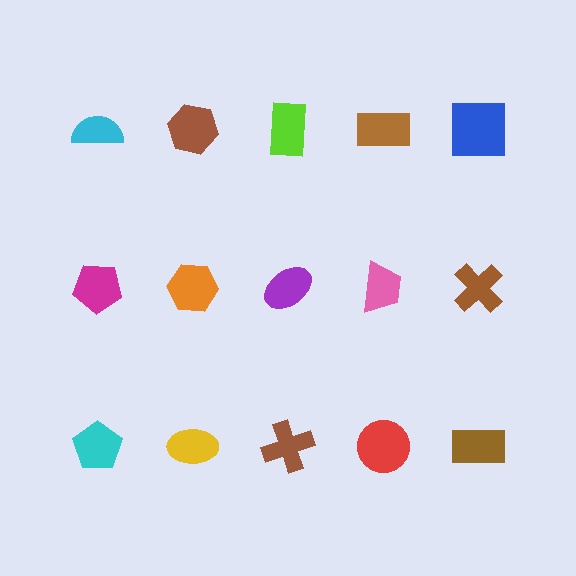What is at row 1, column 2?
A brown hexagon.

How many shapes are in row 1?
5 shapes.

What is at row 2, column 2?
An orange hexagon.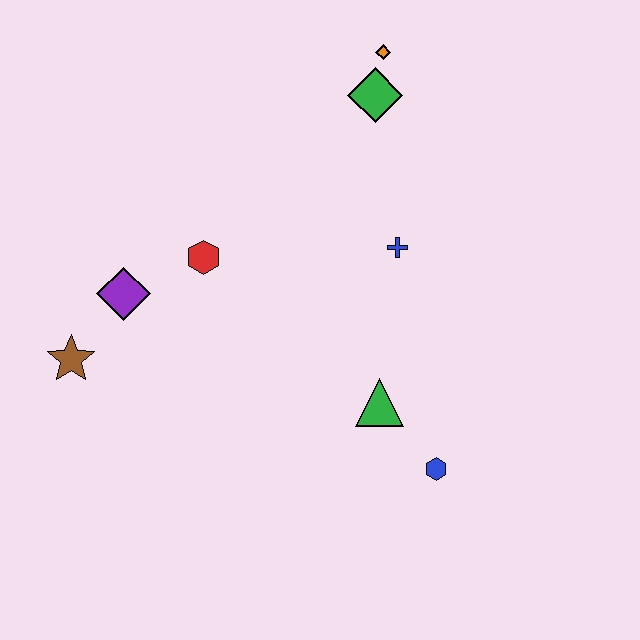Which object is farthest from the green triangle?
The orange diamond is farthest from the green triangle.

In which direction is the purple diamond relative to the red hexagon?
The purple diamond is to the left of the red hexagon.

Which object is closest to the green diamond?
The orange diamond is closest to the green diamond.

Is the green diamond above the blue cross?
Yes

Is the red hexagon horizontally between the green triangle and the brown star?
Yes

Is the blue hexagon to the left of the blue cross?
No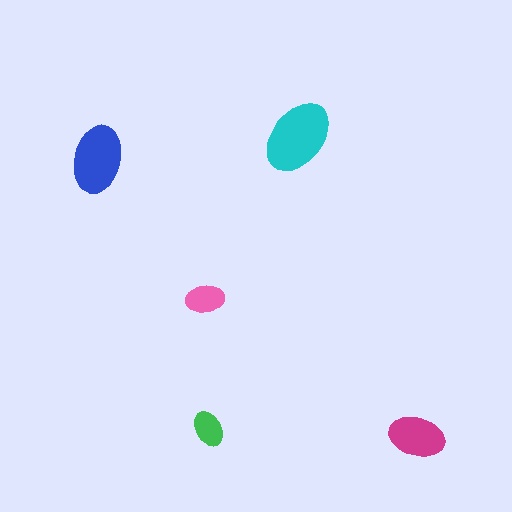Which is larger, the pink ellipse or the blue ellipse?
The blue one.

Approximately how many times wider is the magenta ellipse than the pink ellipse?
About 1.5 times wider.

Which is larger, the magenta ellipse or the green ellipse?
The magenta one.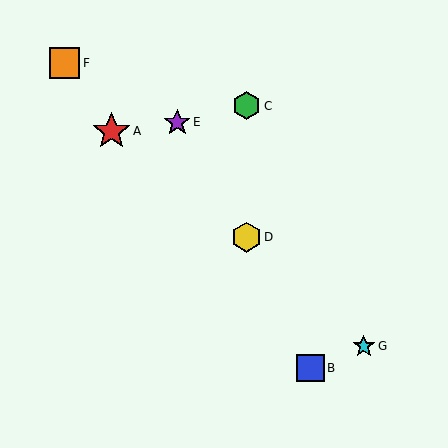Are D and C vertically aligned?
Yes, both are at x≈247.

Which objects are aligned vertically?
Objects C, D are aligned vertically.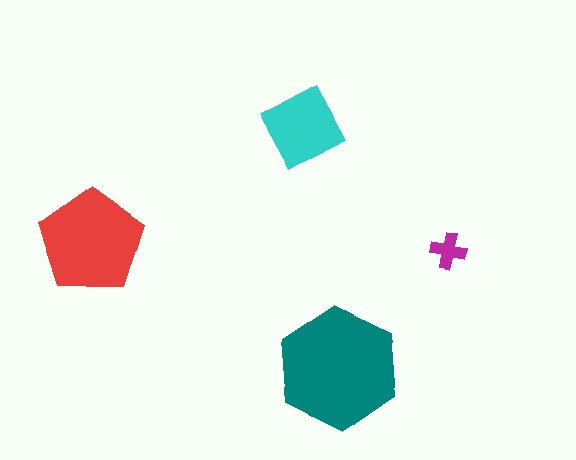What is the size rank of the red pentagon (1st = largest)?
2nd.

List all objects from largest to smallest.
The teal hexagon, the red pentagon, the cyan diamond, the magenta cross.